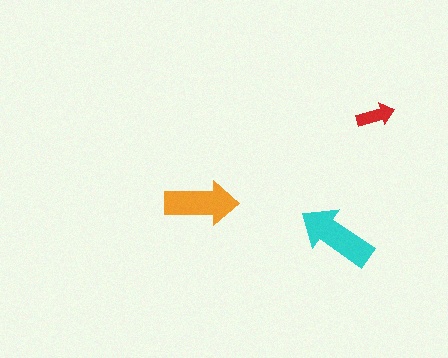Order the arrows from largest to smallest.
the cyan one, the orange one, the red one.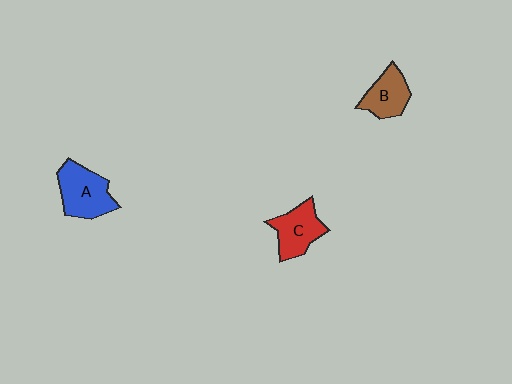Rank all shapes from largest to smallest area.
From largest to smallest: A (blue), C (red), B (brown).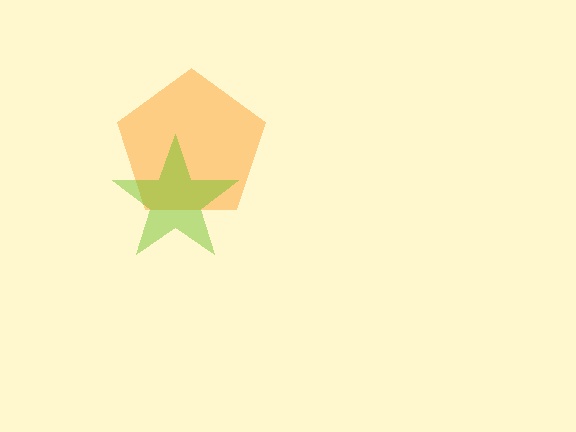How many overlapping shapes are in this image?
There are 2 overlapping shapes in the image.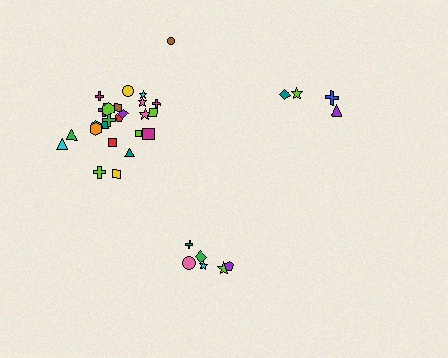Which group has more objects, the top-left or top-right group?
The top-left group.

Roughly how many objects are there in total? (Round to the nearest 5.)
Roughly 35 objects in total.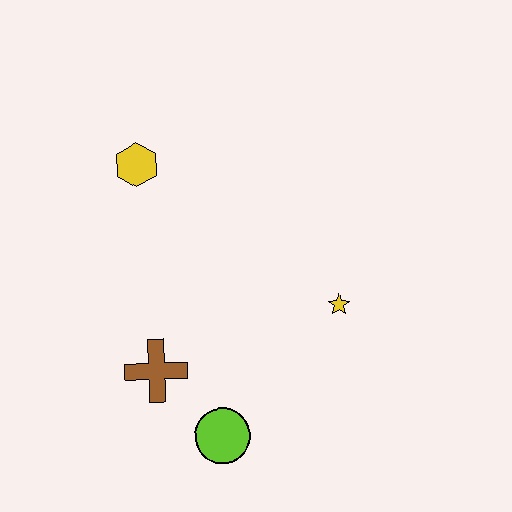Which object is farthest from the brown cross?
The yellow hexagon is farthest from the brown cross.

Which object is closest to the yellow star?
The lime circle is closest to the yellow star.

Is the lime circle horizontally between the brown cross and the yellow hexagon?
No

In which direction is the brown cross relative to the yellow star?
The brown cross is to the left of the yellow star.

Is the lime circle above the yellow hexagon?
No